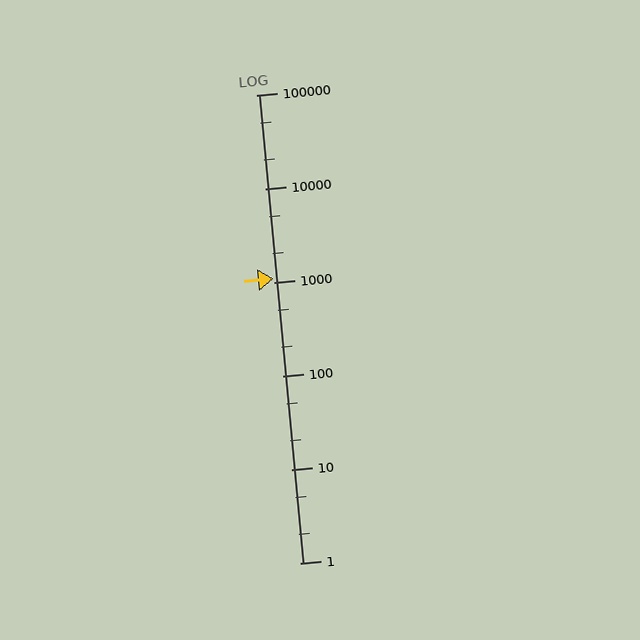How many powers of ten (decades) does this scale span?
The scale spans 5 decades, from 1 to 100000.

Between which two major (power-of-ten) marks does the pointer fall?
The pointer is between 1000 and 10000.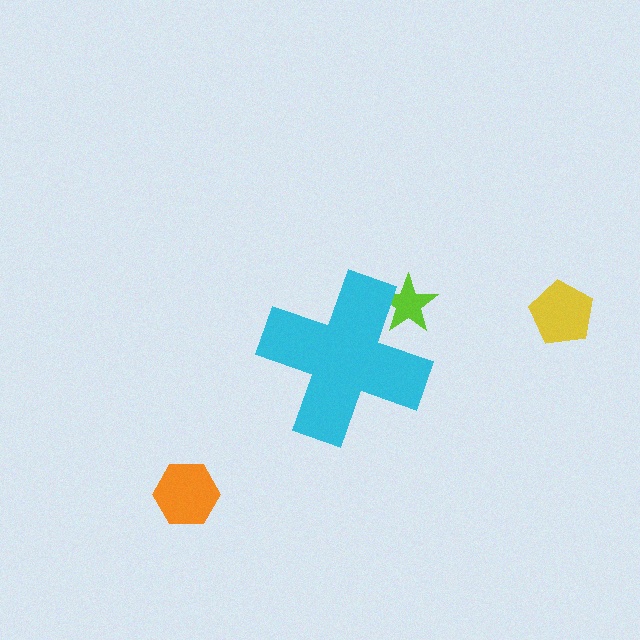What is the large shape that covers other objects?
A cyan cross.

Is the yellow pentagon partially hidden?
No, the yellow pentagon is fully visible.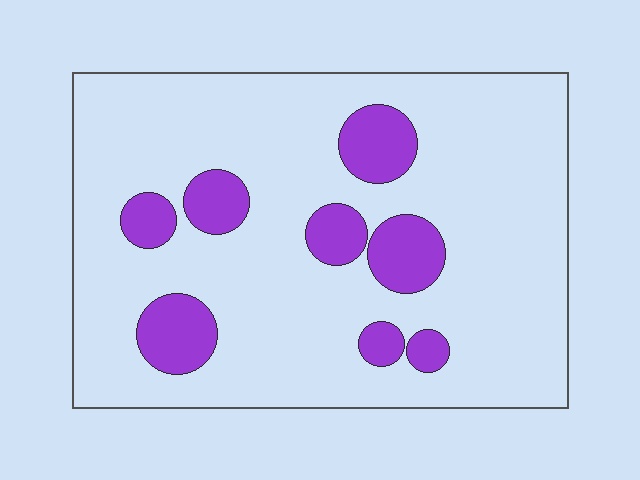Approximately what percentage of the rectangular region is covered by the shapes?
Approximately 15%.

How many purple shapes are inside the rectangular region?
8.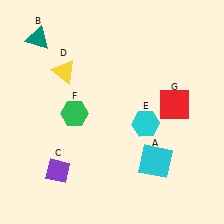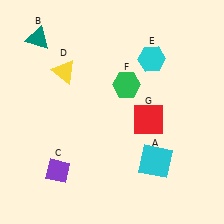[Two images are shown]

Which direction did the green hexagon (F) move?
The green hexagon (F) moved right.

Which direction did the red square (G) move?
The red square (G) moved left.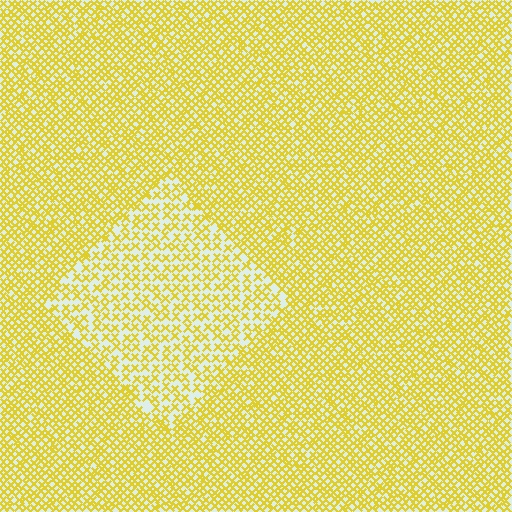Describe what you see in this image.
The image contains small yellow elements arranged at two different densities. A diamond-shaped region is visible where the elements are less densely packed than the surrounding area.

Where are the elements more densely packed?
The elements are more densely packed outside the diamond boundary.